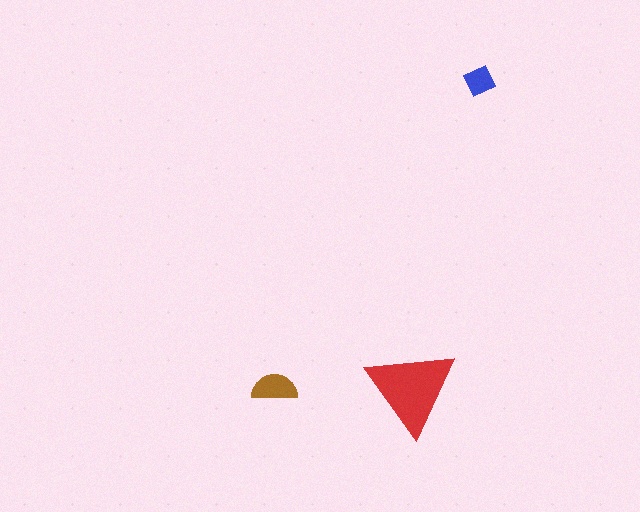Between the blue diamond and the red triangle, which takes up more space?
The red triangle.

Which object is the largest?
The red triangle.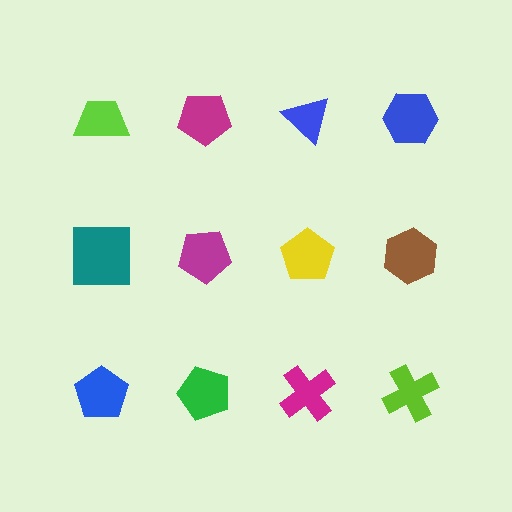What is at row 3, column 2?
A green pentagon.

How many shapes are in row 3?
4 shapes.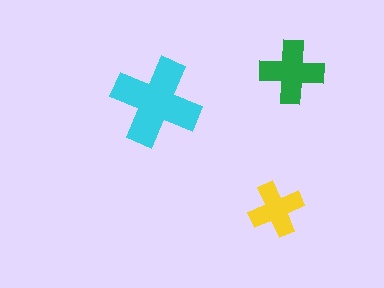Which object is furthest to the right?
The green cross is rightmost.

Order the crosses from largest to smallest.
the cyan one, the green one, the yellow one.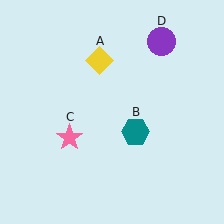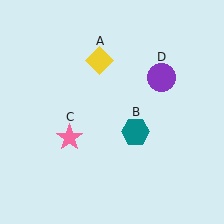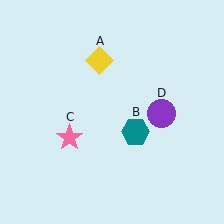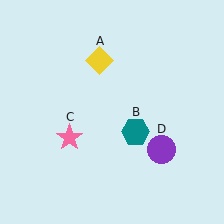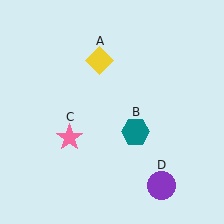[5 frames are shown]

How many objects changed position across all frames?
1 object changed position: purple circle (object D).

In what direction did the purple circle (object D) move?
The purple circle (object D) moved down.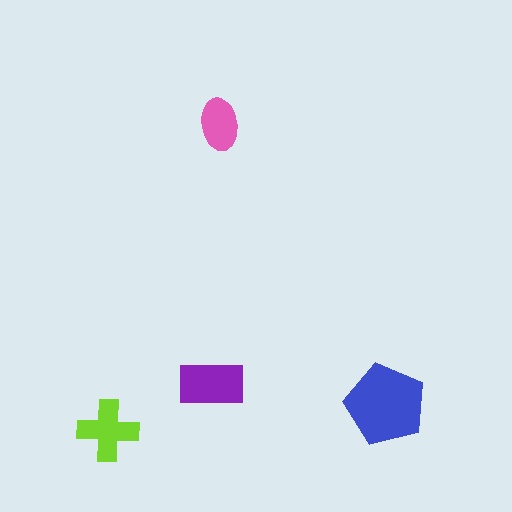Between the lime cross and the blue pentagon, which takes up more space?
The blue pentagon.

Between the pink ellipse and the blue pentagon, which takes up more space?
The blue pentagon.